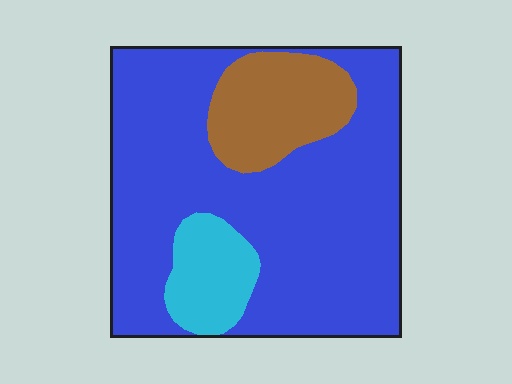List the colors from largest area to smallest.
From largest to smallest: blue, brown, cyan.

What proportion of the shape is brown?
Brown takes up about one sixth (1/6) of the shape.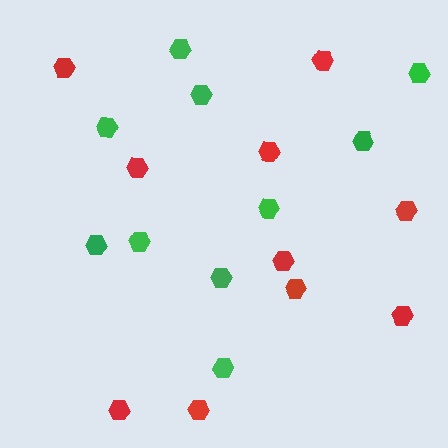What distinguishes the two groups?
There are 2 groups: one group of green hexagons (10) and one group of red hexagons (10).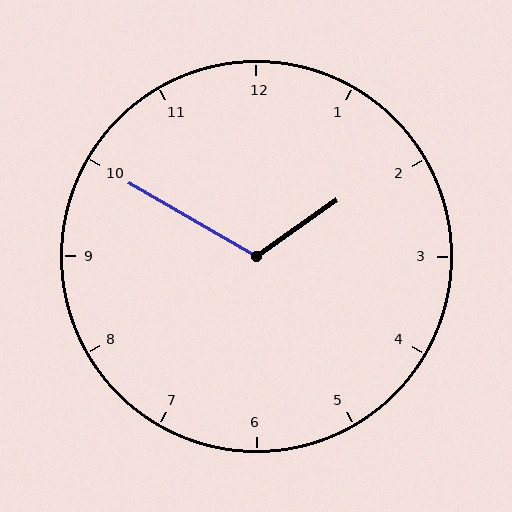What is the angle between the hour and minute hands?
Approximately 115 degrees.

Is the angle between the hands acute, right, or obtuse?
It is obtuse.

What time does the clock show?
1:50.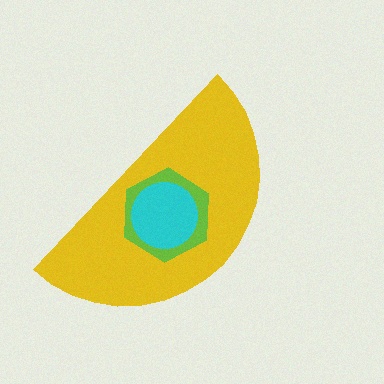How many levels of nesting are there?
3.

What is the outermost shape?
The yellow semicircle.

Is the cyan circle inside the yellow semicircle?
Yes.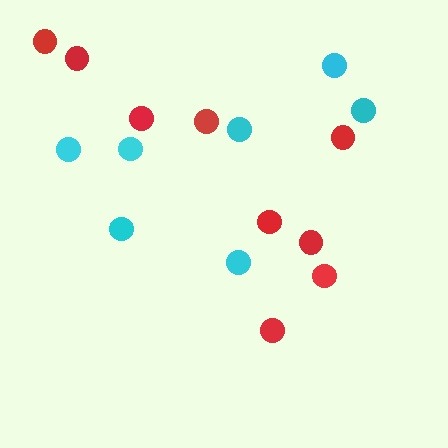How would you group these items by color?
There are 2 groups: one group of red circles (9) and one group of cyan circles (7).